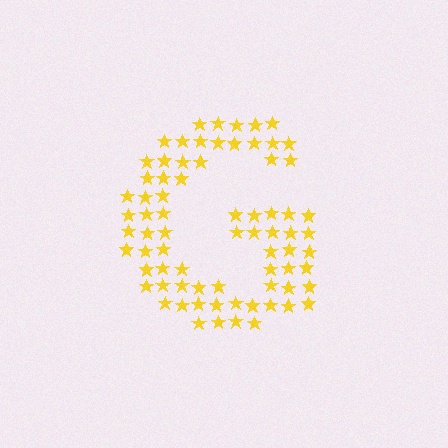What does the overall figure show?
The overall figure shows the letter G.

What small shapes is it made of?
It is made of small stars.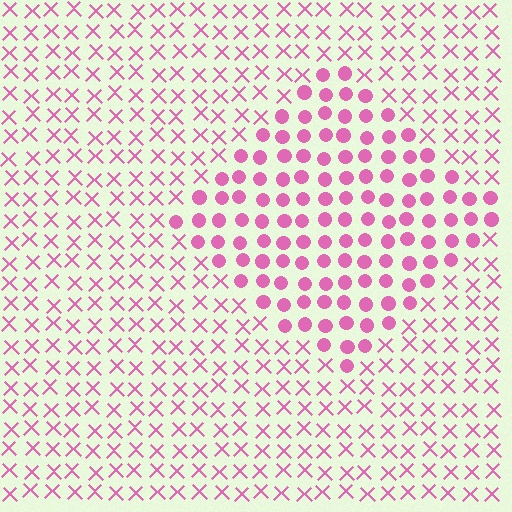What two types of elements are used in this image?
The image uses circles inside the diamond region and X marks outside it.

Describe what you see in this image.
The image is filled with small pink elements arranged in a uniform grid. A diamond-shaped region contains circles, while the surrounding area contains X marks. The boundary is defined purely by the change in element shape.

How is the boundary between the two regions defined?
The boundary is defined by a change in element shape: circles inside vs. X marks outside. All elements share the same color and spacing.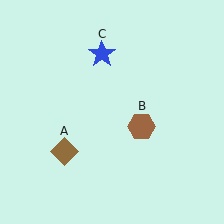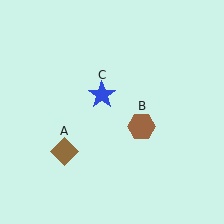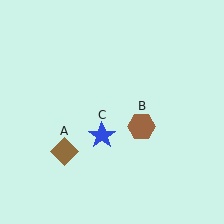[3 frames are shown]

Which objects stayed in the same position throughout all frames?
Brown diamond (object A) and brown hexagon (object B) remained stationary.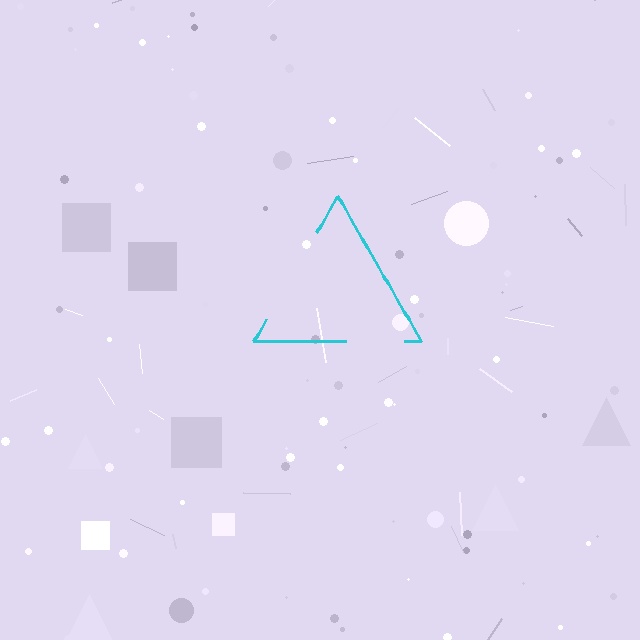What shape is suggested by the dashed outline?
The dashed outline suggests a triangle.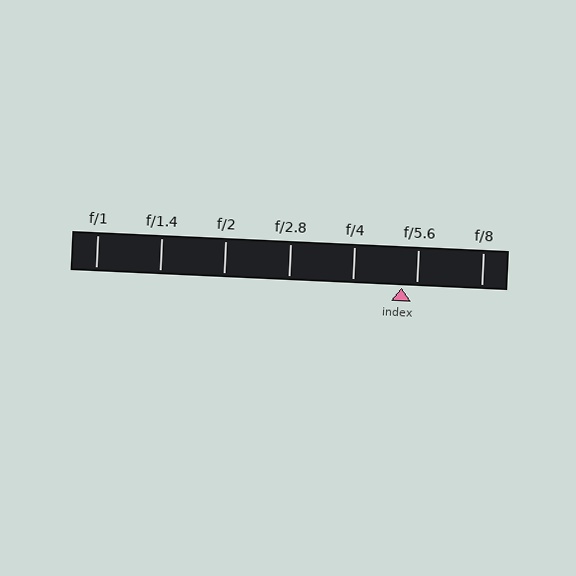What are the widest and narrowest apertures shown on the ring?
The widest aperture shown is f/1 and the narrowest is f/8.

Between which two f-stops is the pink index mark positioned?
The index mark is between f/4 and f/5.6.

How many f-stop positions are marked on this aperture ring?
There are 7 f-stop positions marked.